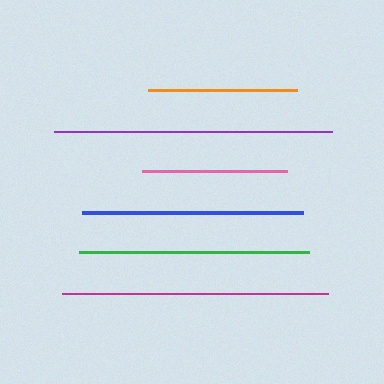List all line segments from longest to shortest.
From longest to shortest: purple, magenta, green, blue, orange, pink.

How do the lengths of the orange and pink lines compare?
The orange and pink lines are approximately the same length.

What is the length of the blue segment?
The blue segment is approximately 221 pixels long.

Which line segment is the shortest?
The pink line is the shortest at approximately 145 pixels.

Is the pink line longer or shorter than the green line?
The green line is longer than the pink line.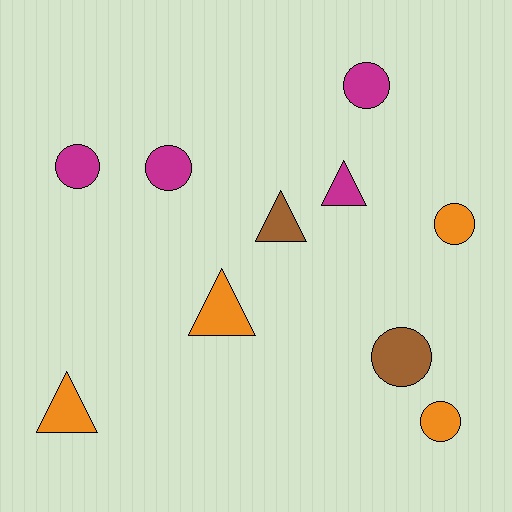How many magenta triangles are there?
There is 1 magenta triangle.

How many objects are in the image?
There are 10 objects.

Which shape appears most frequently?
Circle, with 6 objects.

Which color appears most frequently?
Magenta, with 4 objects.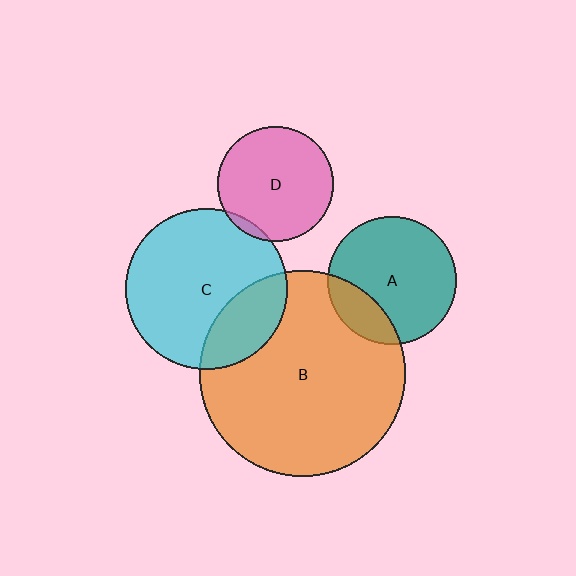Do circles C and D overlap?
Yes.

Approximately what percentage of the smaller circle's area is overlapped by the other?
Approximately 5%.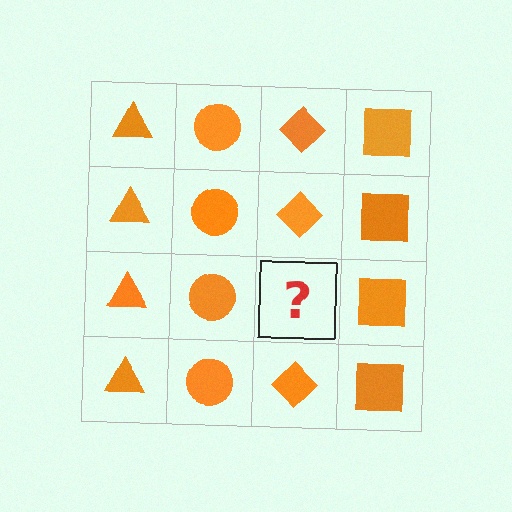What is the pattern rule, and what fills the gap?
The rule is that each column has a consistent shape. The gap should be filled with an orange diamond.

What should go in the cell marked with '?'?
The missing cell should contain an orange diamond.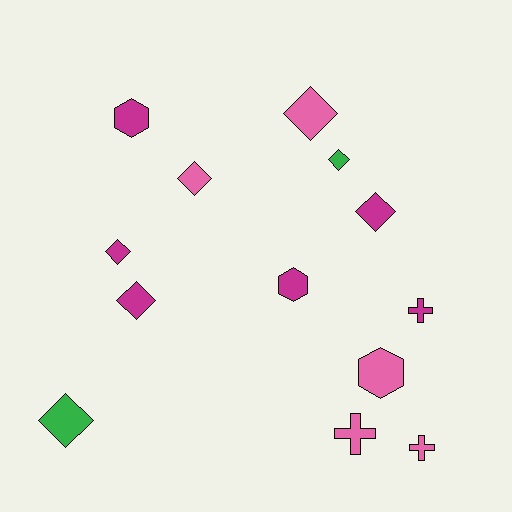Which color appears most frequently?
Magenta, with 6 objects.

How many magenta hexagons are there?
There are 2 magenta hexagons.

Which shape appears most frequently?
Diamond, with 7 objects.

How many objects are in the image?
There are 13 objects.